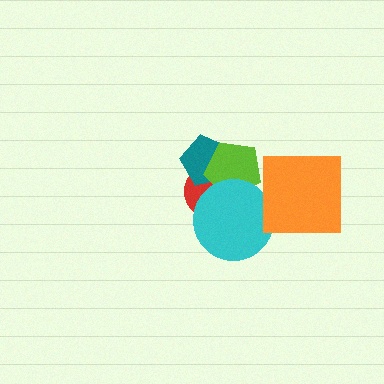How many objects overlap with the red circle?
3 objects overlap with the red circle.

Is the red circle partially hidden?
Yes, it is partially covered by another shape.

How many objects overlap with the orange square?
0 objects overlap with the orange square.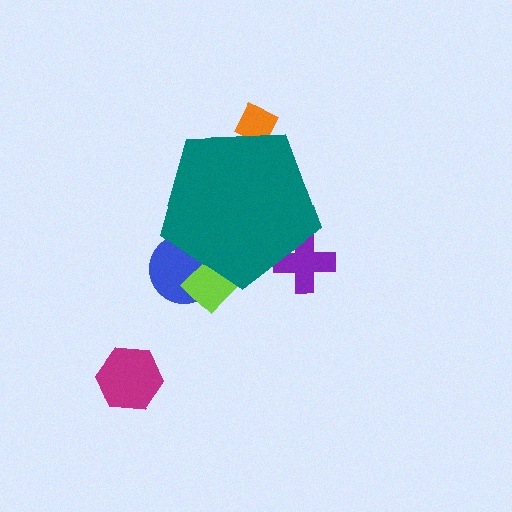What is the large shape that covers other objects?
A teal pentagon.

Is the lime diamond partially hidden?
Yes, the lime diamond is partially hidden behind the teal pentagon.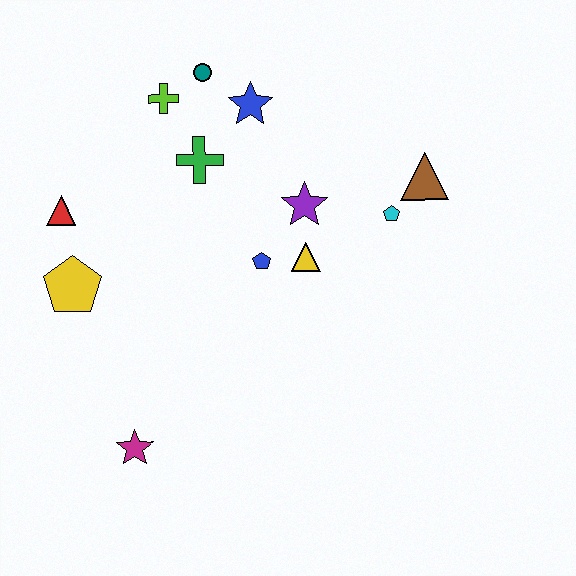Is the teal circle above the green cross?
Yes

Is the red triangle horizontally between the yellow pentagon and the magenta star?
No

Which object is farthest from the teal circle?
The magenta star is farthest from the teal circle.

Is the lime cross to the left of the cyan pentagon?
Yes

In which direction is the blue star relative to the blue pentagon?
The blue star is above the blue pentagon.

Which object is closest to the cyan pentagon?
The brown triangle is closest to the cyan pentagon.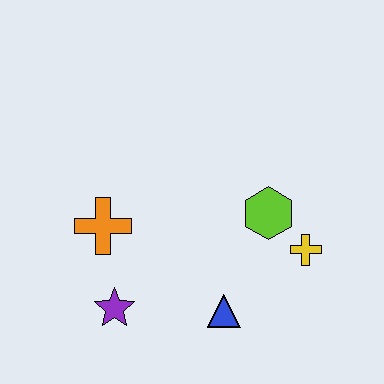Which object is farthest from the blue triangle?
The orange cross is farthest from the blue triangle.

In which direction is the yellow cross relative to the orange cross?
The yellow cross is to the right of the orange cross.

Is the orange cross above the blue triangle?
Yes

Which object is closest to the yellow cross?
The lime hexagon is closest to the yellow cross.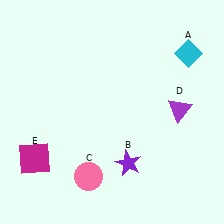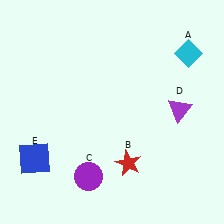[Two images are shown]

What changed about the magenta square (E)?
In Image 1, E is magenta. In Image 2, it changed to blue.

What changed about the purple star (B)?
In Image 1, B is purple. In Image 2, it changed to red.